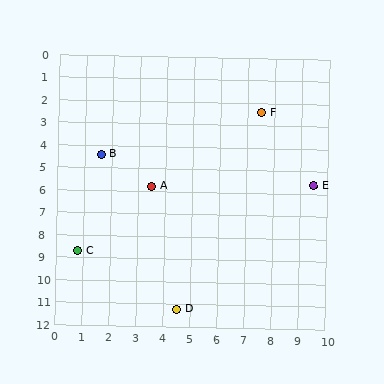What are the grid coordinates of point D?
Point D is at approximately (4.5, 11.2).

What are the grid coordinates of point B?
Point B is at approximately (1.6, 4.4).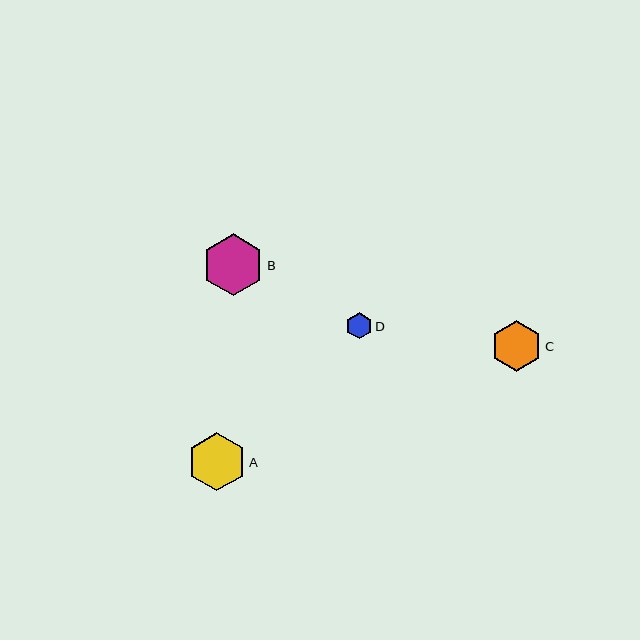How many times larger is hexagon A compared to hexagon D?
Hexagon A is approximately 2.2 times the size of hexagon D.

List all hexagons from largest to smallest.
From largest to smallest: B, A, C, D.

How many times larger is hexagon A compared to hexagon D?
Hexagon A is approximately 2.2 times the size of hexagon D.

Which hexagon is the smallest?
Hexagon D is the smallest with a size of approximately 26 pixels.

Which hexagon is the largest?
Hexagon B is the largest with a size of approximately 62 pixels.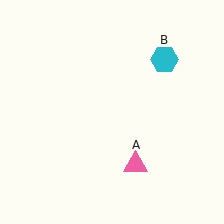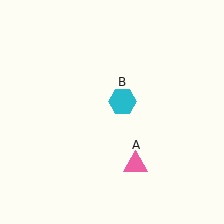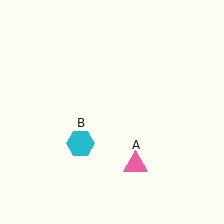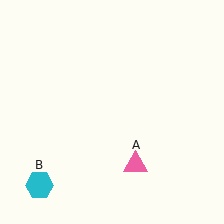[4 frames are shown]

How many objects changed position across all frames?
1 object changed position: cyan hexagon (object B).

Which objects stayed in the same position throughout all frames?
Pink triangle (object A) remained stationary.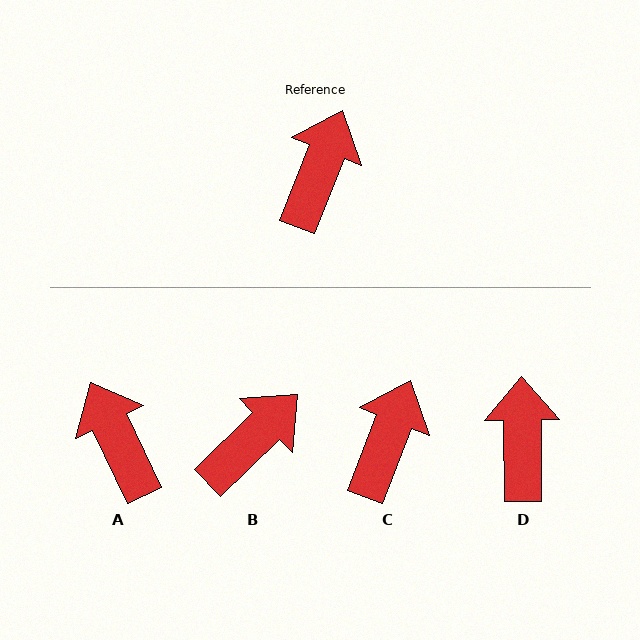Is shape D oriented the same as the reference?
No, it is off by about 22 degrees.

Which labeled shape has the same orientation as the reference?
C.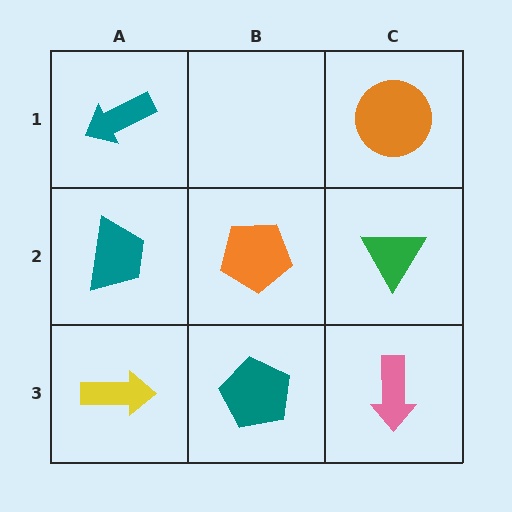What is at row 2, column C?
A green triangle.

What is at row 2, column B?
An orange pentagon.